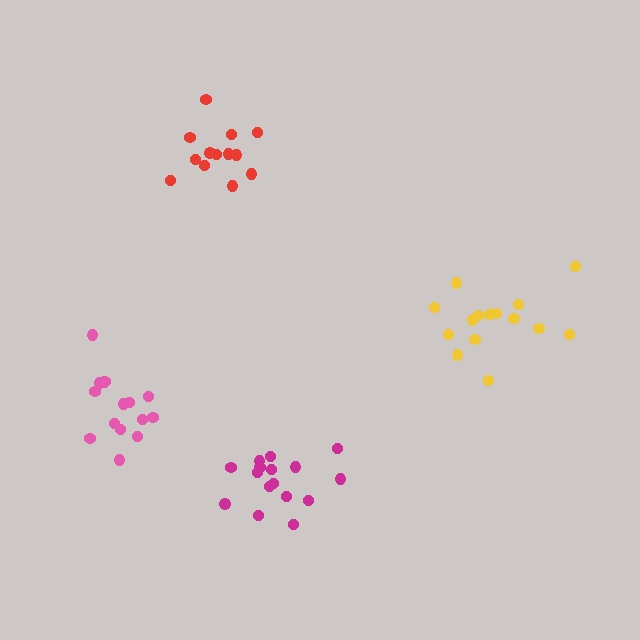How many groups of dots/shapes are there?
There are 4 groups.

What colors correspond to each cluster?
The clusters are colored: yellow, magenta, red, pink.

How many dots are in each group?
Group 1: 15 dots, Group 2: 16 dots, Group 3: 13 dots, Group 4: 15 dots (59 total).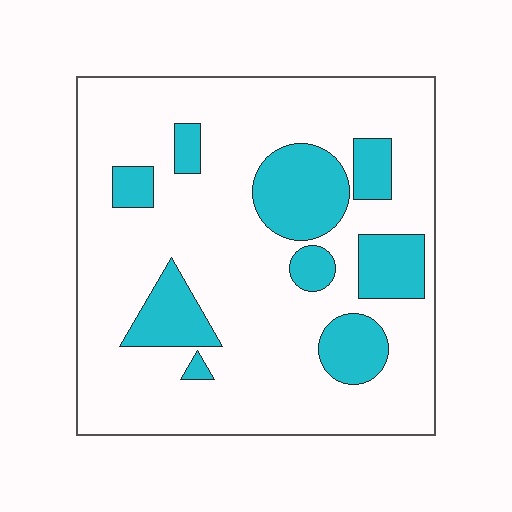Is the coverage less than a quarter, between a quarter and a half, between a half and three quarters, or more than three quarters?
Less than a quarter.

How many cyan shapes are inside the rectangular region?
9.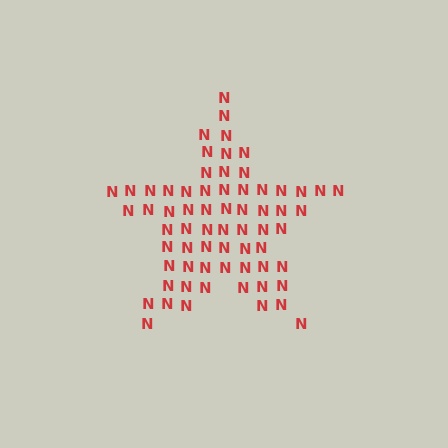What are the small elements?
The small elements are letter N's.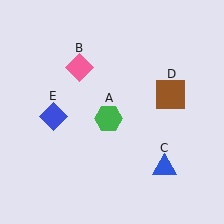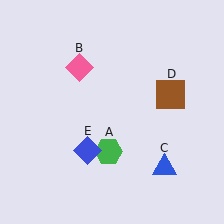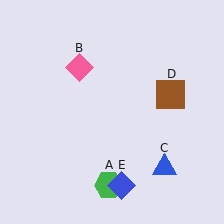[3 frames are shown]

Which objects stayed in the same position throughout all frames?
Pink diamond (object B) and blue triangle (object C) and brown square (object D) remained stationary.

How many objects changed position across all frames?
2 objects changed position: green hexagon (object A), blue diamond (object E).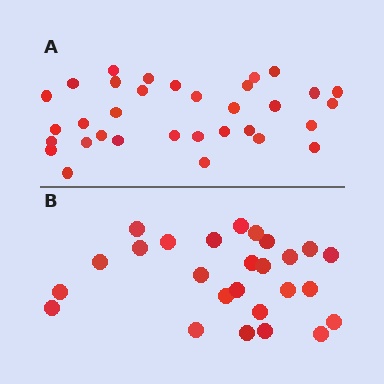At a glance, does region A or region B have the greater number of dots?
Region A (the top region) has more dots.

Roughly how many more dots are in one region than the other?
Region A has roughly 8 or so more dots than region B.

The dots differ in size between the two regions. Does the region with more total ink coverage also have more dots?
No. Region B has more total ink coverage because its dots are larger, but region A actually contains more individual dots. Total area can be misleading — the number of items is what matters here.